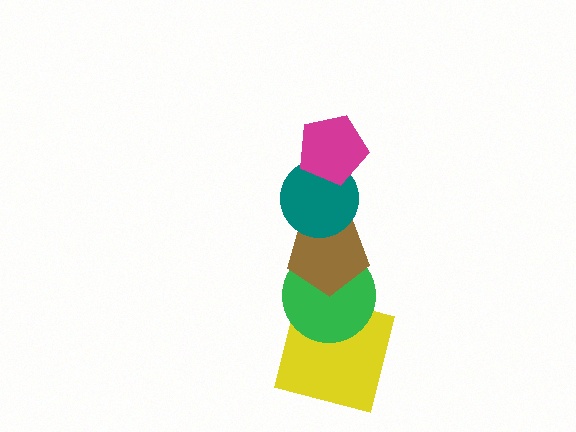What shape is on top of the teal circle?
The magenta pentagon is on top of the teal circle.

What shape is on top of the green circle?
The brown pentagon is on top of the green circle.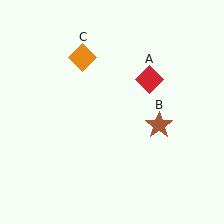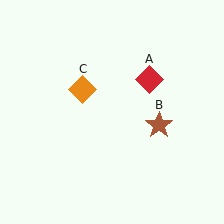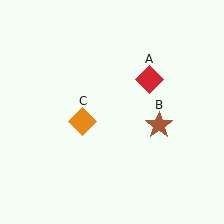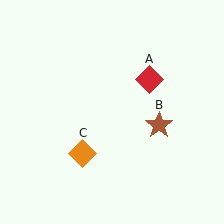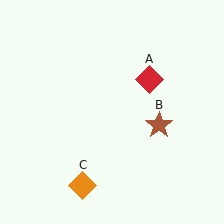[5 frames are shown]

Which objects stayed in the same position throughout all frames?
Red diamond (object A) and brown star (object B) remained stationary.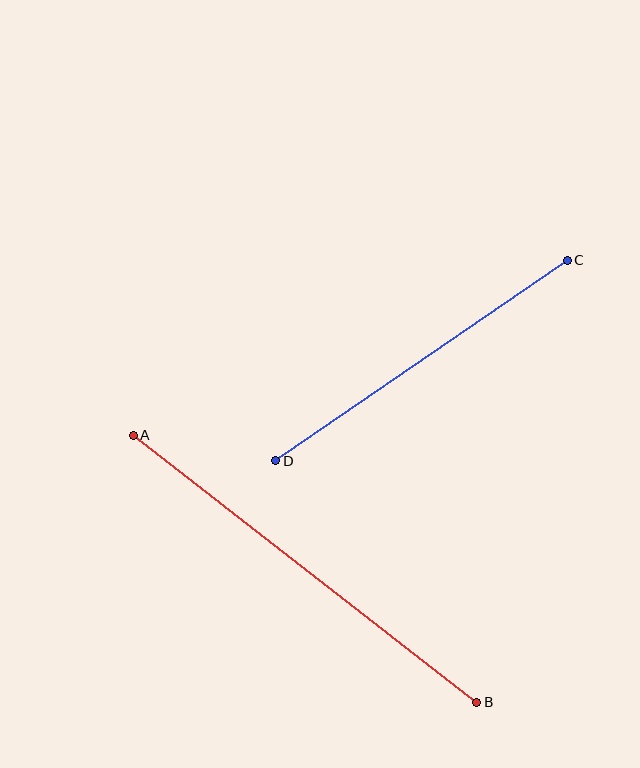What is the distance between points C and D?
The distance is approximately 354 pixels.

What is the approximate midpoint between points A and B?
The midpoint is at approximately (305, 569) pixels.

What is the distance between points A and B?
The distance is approximately 435 pixels.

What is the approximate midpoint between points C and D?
The midpoint is at approximately (421, 360) pixels.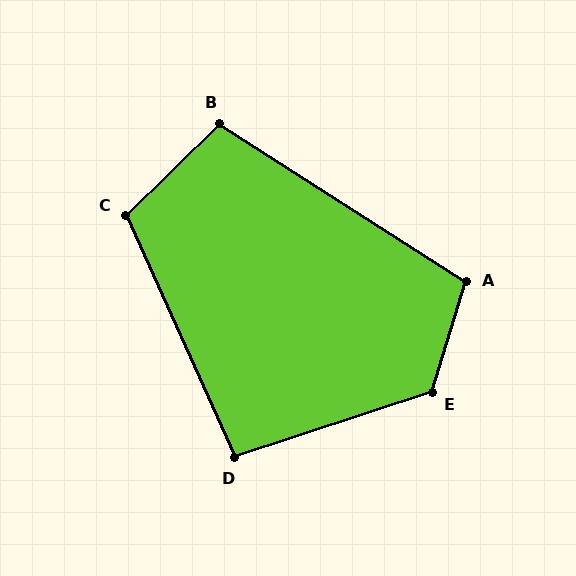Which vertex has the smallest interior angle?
D, at approximately 96 degrees.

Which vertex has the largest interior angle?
E, at approximately 125 degrees.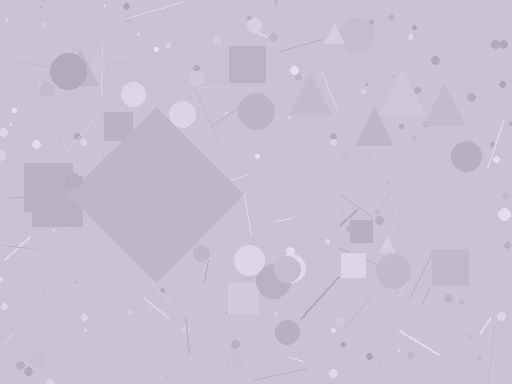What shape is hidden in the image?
A diamond is hidden in the image.